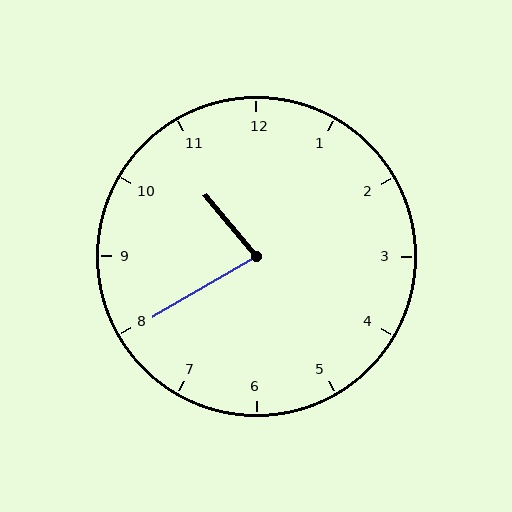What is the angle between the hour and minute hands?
Approximately 80 degrees.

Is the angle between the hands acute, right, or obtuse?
It is acute.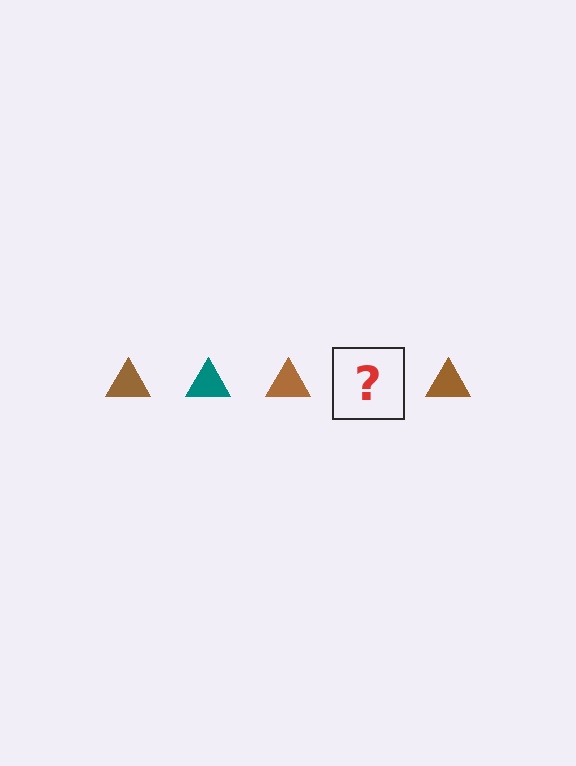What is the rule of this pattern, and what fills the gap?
The rule is that the pattern cycles through brown, teal triangles. The gap should be filled with a teal triangle.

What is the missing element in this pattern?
The missing element is a teal triangle.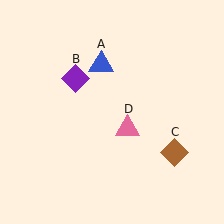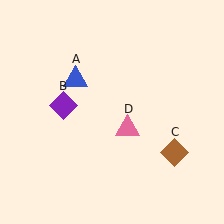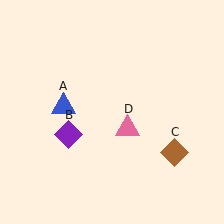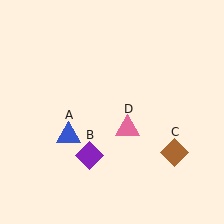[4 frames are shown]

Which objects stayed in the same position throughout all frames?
Brown diamond (object C) and pink triangle (object D) remained stationary.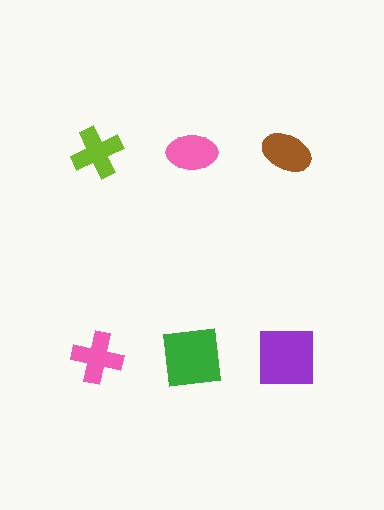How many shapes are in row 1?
3 shapes.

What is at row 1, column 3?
A brown ellipse.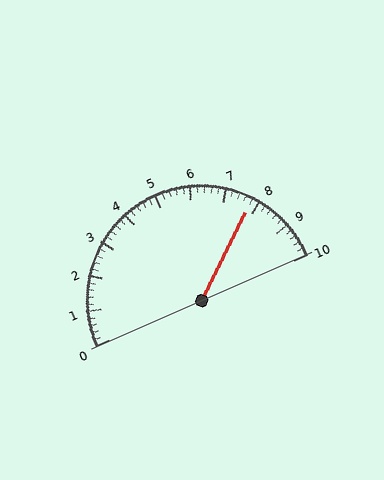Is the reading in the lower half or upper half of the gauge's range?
The reading is in the upper half of the range (0 to 10).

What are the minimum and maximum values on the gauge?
The gauge ranges from 0 to 10.